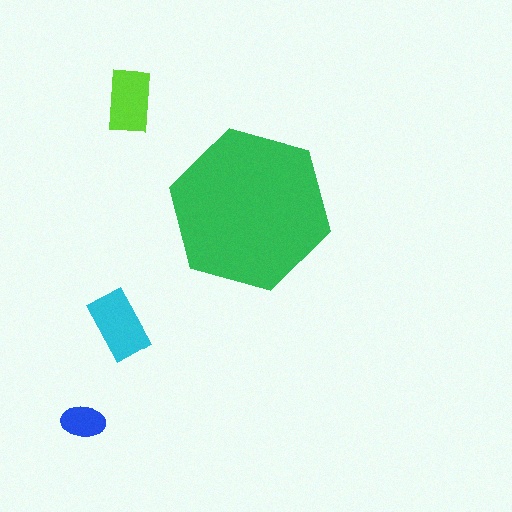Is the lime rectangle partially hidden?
No, the lime rectangle is fully visible.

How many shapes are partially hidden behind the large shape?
0 shapes are partially hidden.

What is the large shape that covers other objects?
A green hexagon.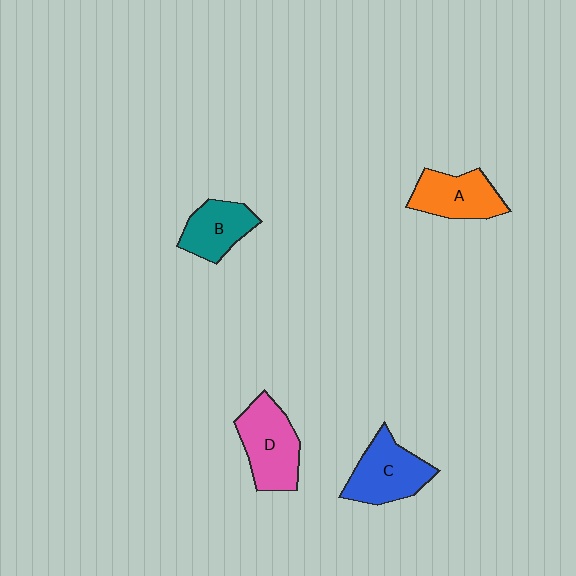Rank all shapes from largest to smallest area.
From largest to smallest: D (pink), C (blue), A (orange), B (teal).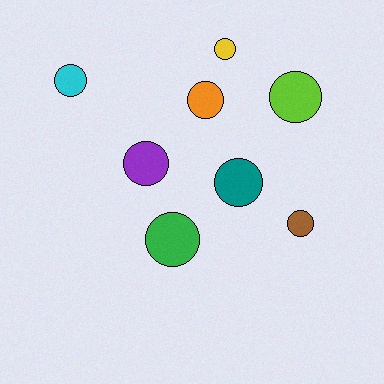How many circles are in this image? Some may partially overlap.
There are 8 circles.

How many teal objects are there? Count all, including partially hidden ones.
There is 1 teal object.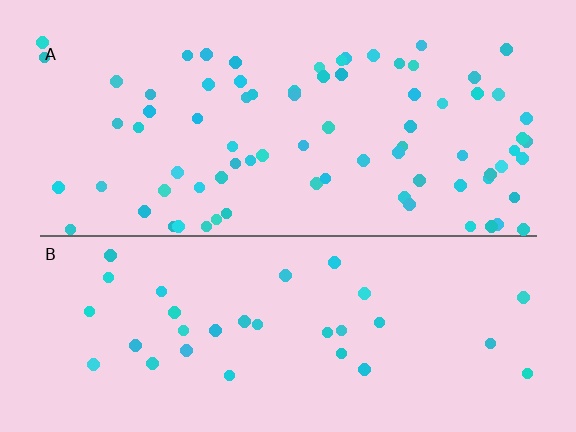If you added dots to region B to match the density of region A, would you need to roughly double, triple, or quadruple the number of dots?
Approximately double.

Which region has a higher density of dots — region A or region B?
A (the top).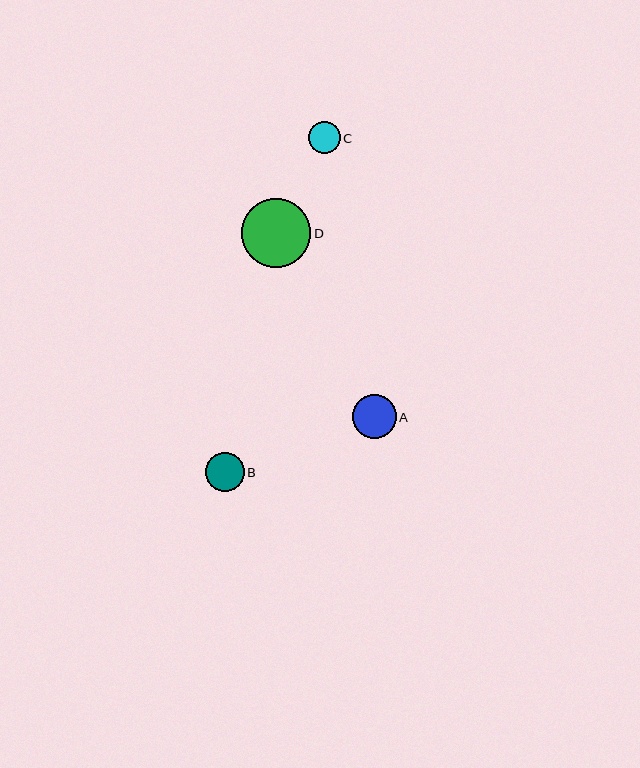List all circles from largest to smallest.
From largest to smallest: D, A, B, C.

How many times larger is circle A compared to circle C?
Circle A is approximately 1.4 times the size of circle C.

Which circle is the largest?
Circle D is the largest with a size of approximately 69 pixels.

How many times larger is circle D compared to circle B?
Circle D is approximately 1.8 times the size of circle B.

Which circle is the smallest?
Circle C is the smallest with a size of approximately 32 pixels.